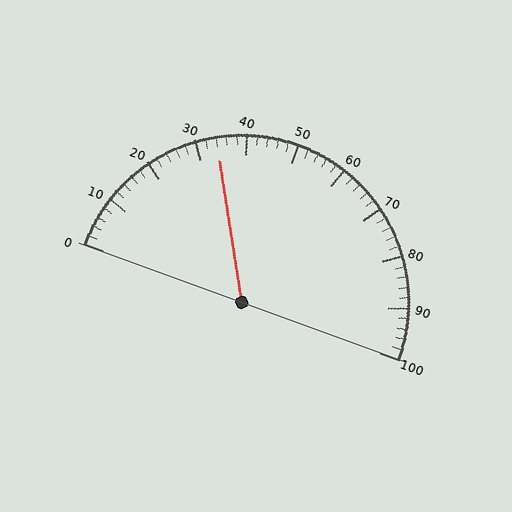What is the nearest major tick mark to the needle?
The nearest major tick mark is 30.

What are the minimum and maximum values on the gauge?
The gauge ranges from 0 to 100.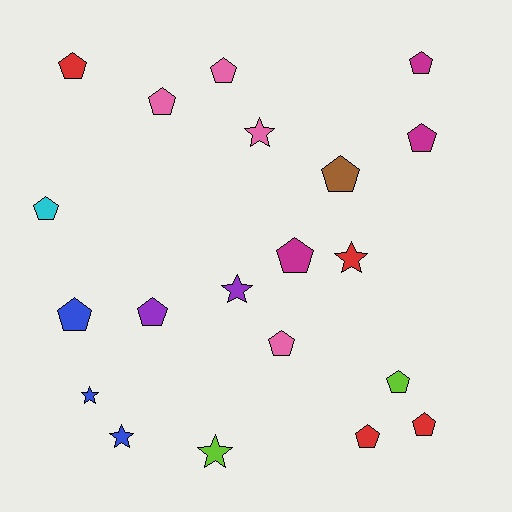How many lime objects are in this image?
There are 2 lime objects.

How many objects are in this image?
There are 20 objects.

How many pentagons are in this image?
There are 14 pentagons.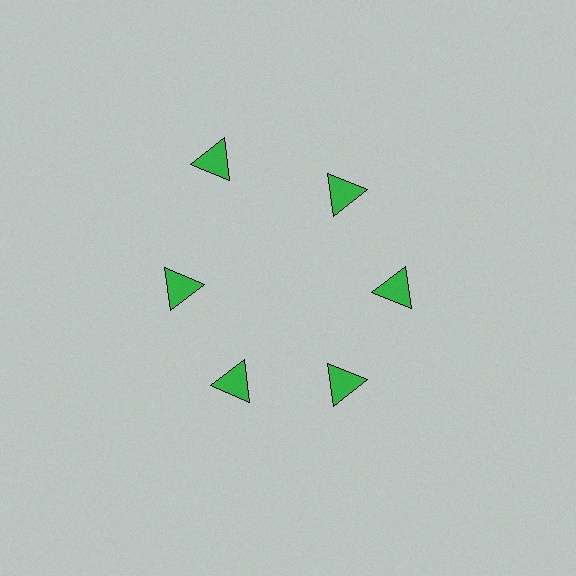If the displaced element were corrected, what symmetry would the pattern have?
It would have 6-fold rotational symmetry — the pattern would map onto itself every 60 degrees.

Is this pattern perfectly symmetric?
No. The 6 green triangles are arranged in a ring, but one element near the 11 o'clock position is pushed outward from the center, breaking the 6-fold rotational symmetry.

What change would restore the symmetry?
The symmetry would be restored by moving it inward, back onto the ring so that all 6 triangles sit at equal angles and equal distance from the center.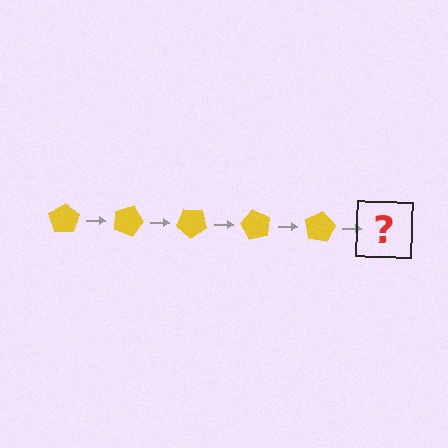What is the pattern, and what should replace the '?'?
The pattern is that the pentagon rotates 20 degrees each step. The '?' should be a yellow pentagon rotated 100 degrees.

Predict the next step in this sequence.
The next step is a yellow pentagon rotated 100 degrees.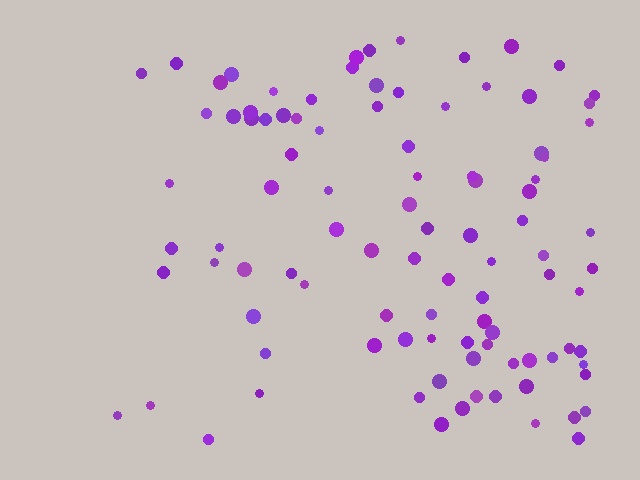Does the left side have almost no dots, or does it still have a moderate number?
Still a moderate number, just noticeably fewer than the right.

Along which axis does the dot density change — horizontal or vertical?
Horizontal.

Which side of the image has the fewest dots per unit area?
The left.